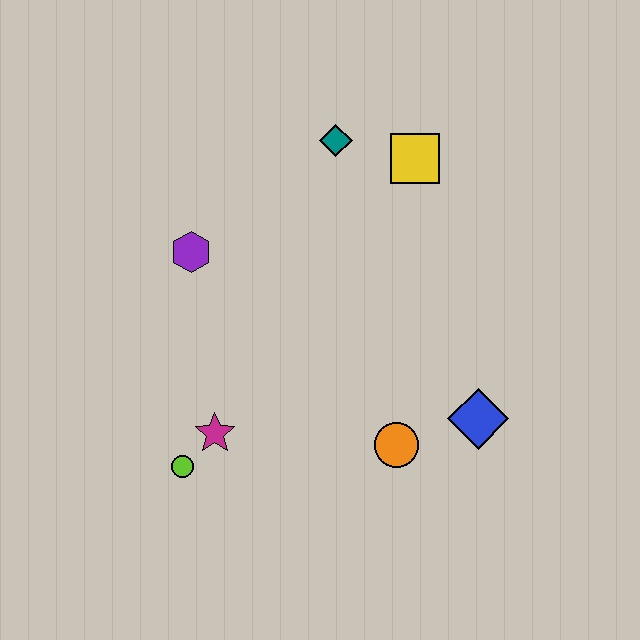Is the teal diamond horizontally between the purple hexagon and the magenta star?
No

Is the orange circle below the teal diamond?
Yes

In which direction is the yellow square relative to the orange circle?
The yellow square is above the orange circle.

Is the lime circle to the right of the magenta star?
No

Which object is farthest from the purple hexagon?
The blue diamond is farthest from the purple hexagon.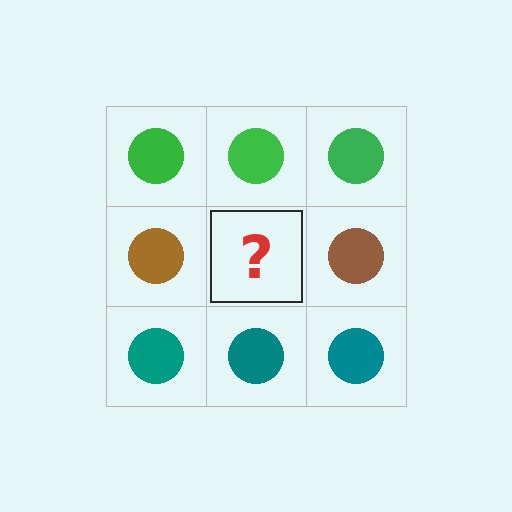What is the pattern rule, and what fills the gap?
The rule is that each row has a consistent color. The gap should be filled with a brown circle.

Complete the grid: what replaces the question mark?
The question mark should be replaced with a brown circle.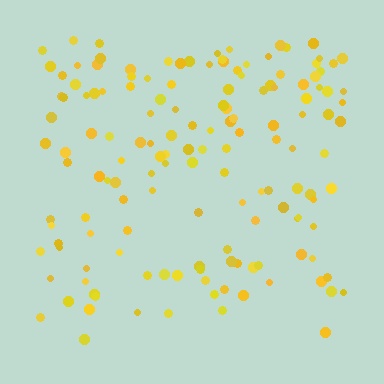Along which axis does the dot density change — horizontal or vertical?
Vertical.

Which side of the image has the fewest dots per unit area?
The bottom.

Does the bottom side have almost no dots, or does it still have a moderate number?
Still a moderate number, just noticeably fewer than the top.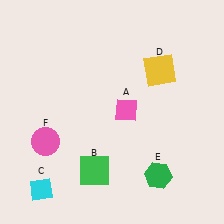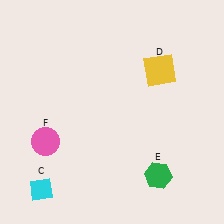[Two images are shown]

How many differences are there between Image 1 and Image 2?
There are 2 differences between the two images.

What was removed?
The green square (B), the pink diamond (A) were removed in Image 2.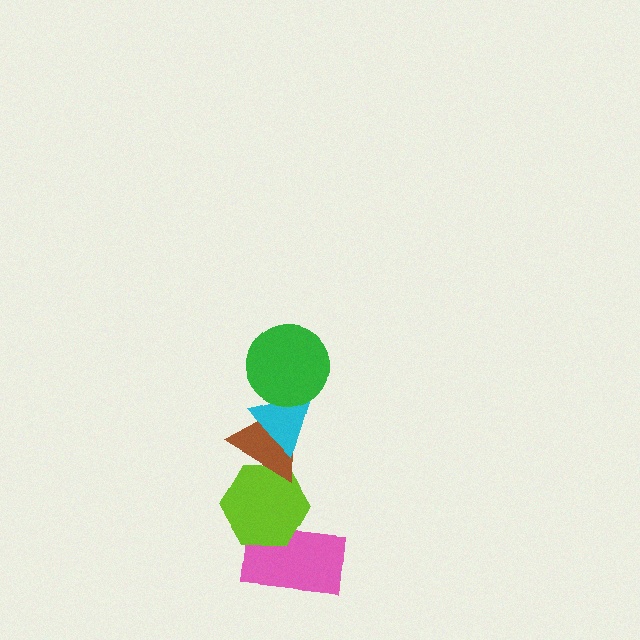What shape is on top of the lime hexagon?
The brown triangle is on top of the lime hexagon.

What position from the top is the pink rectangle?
The pink rectangle is 5th from the top.